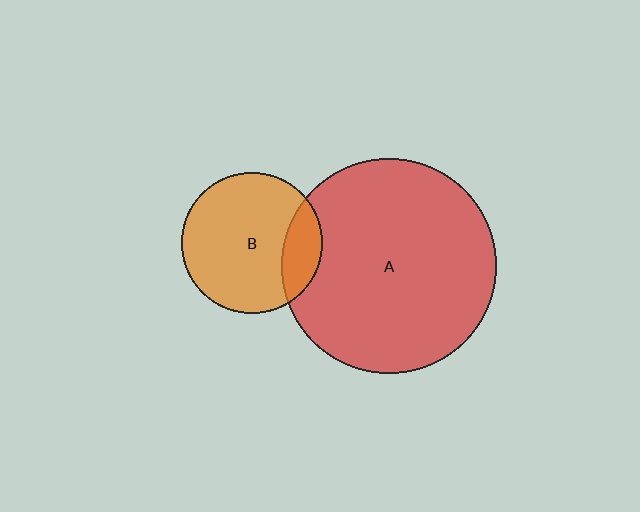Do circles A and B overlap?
Yes.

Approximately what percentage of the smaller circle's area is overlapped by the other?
Approximately 20%.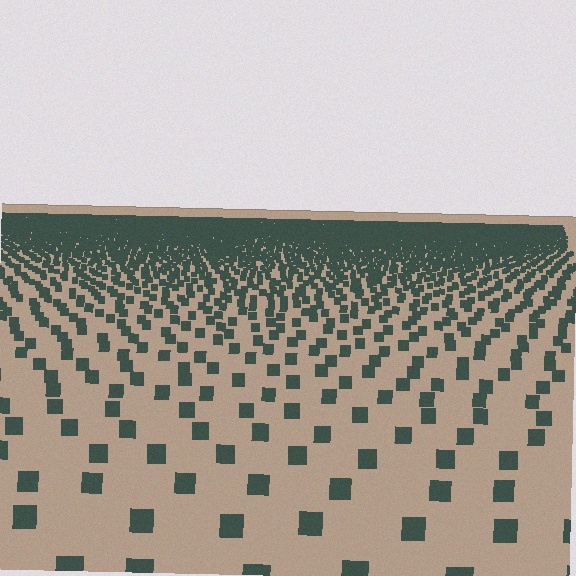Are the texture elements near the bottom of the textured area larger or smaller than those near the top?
Larger. Near the bottom, elements are closer to the viewer and appear at a bigger on-screen size.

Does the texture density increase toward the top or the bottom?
Density increases toward the top.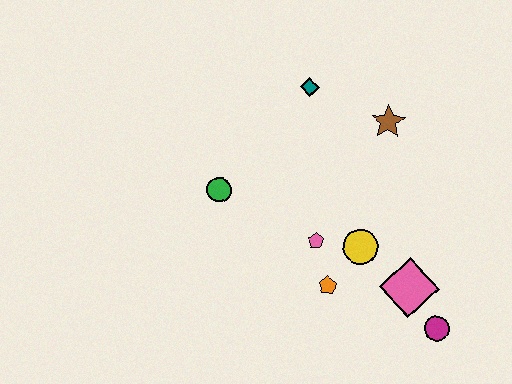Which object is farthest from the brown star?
The magenta circle is farthest from the brown star.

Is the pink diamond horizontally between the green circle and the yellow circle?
No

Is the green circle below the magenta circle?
No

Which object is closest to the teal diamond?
The brown star is closest to the teal diamond.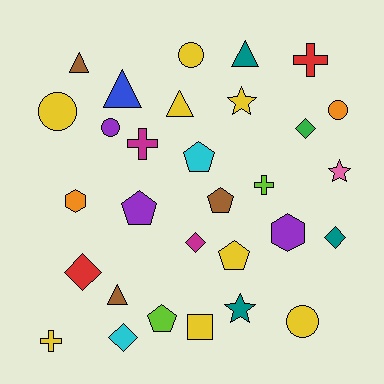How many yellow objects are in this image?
There are 8 yellow objects.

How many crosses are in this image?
There are 4 crosses.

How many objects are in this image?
There are 30 objects.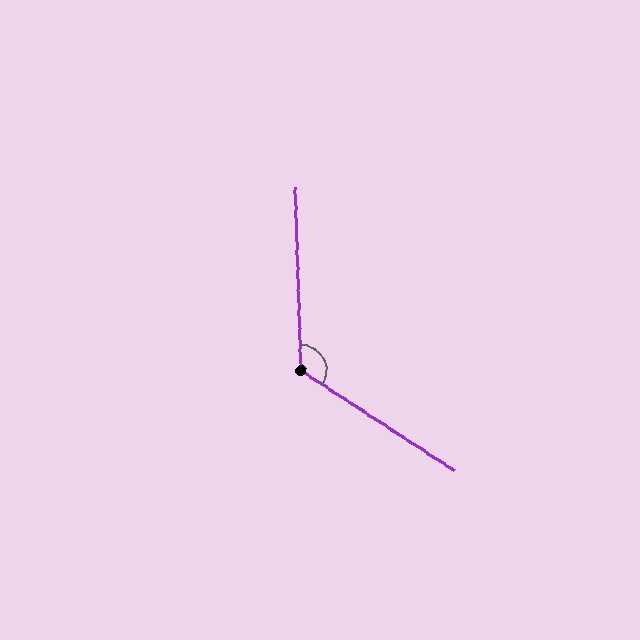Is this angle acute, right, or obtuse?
It is obtuse.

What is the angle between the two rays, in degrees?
Approximately 125 degrees.